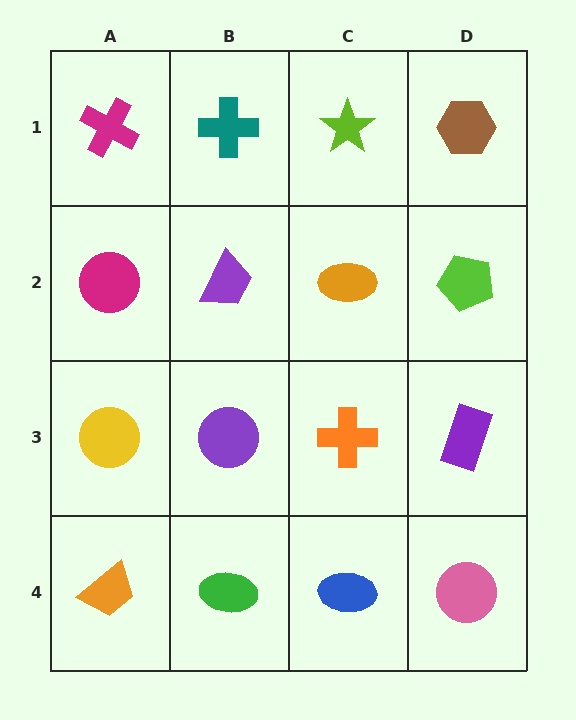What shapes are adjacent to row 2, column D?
A brown hexagon (row 1, column D), a purple rectangle (row 3, column D), an orange ellipse (row 2, column C).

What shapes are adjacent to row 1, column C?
An orange ellipse (row 2, column C), a teal cross (row 1, column B), a brown hexagon (row 1, column D).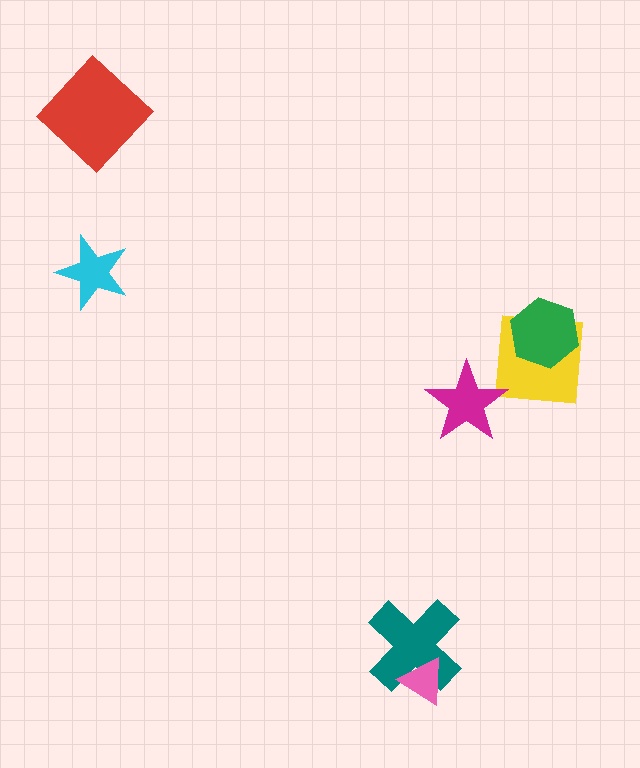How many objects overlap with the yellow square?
1 object overlaps with the yellow square.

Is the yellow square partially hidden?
Yes, it is partially covered by another shape.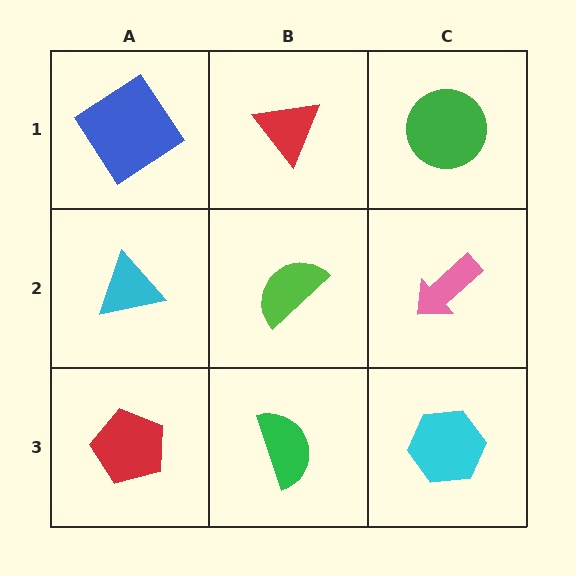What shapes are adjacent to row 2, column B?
A red triangle (row 1, column B), a green semicircle (row 3, column B), a cyan triangle (row 2, column A), a pink arrow (row 2, column C).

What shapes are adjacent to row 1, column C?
A pink arrow (row 2, column C), a red triangle (row 1, column B).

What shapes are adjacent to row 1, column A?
A cyan triangle (row 2, column A), a red triangle (row 1, column B).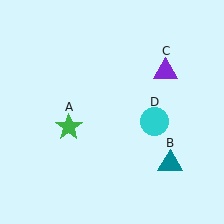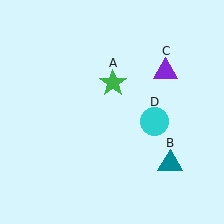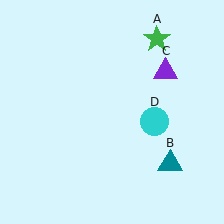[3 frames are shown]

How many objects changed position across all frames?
1 object changed position: green star (object A).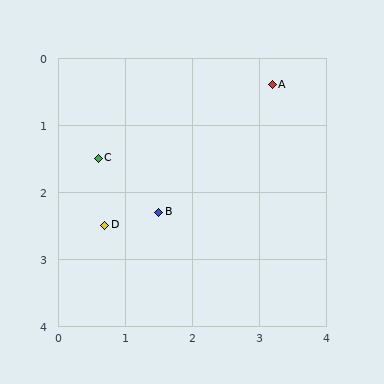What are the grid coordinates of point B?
Point B is at approximately (1.5, 2.3).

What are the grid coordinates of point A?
Point A is at approximately (3.2, 0.4).